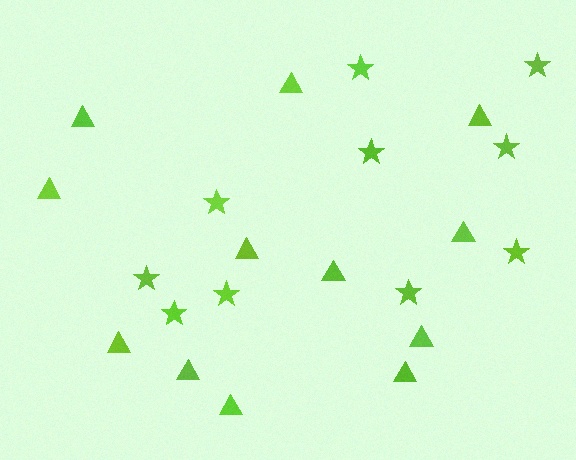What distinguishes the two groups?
There are 2 groups: one group of triangles (12) and one group of stars (10).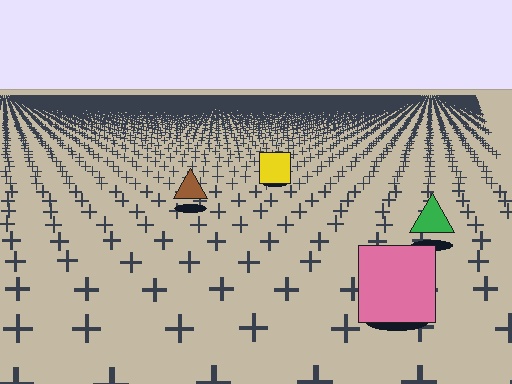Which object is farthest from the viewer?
The yellow square is farthest from the viewer. It appears smaller and the ground texture around it is denser.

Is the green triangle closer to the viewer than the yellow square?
Yes. The green triangle is closer — you can tell from the texture gradient: the ground texture is coarser near it.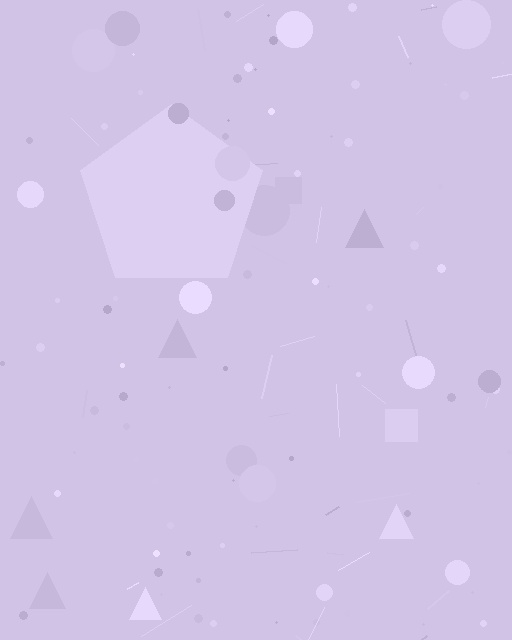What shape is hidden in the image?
A pentagon is hidden in the image.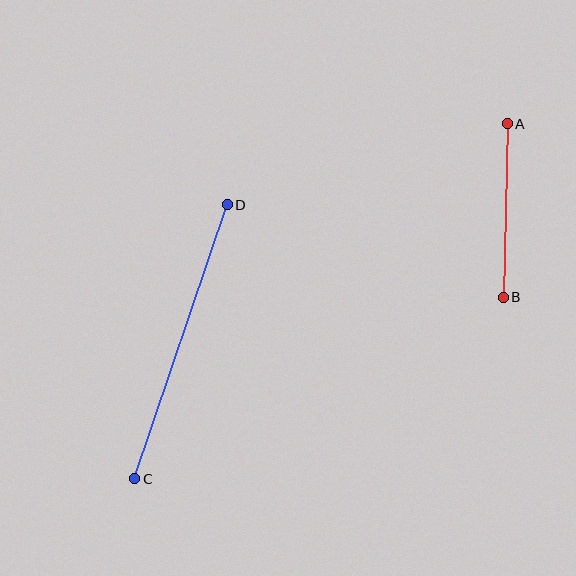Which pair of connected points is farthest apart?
Points C and D are farthest apart.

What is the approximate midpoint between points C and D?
The midpoint is at approximately (181, 342) pixels.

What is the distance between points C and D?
The distance is approximately 289 pixels.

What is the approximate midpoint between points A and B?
The midpoint is at approximately (505, 211) pixels.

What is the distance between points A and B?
The distance is approximately 174 pixels.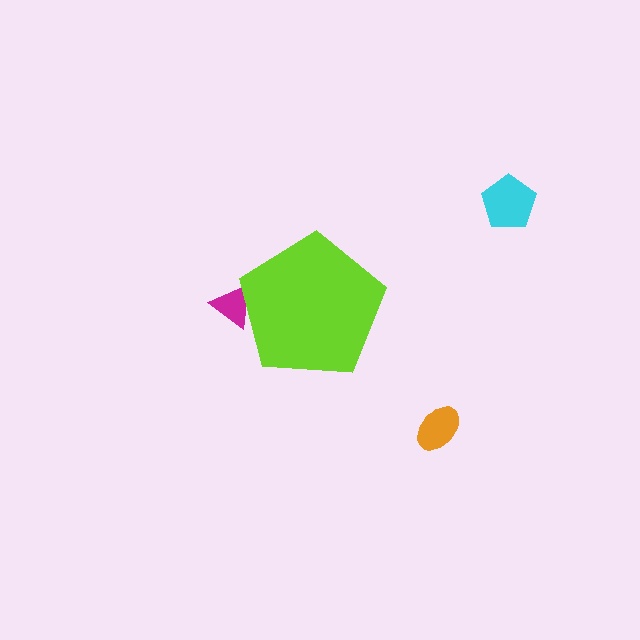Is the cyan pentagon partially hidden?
No, the cyan pentagon is fully visible.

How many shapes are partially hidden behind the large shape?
1 shape is partially hidden.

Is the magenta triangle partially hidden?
Yes, the magenta triangle is partially hidden behind the lime pentagon.